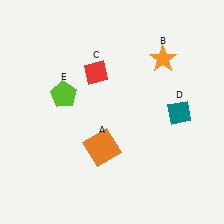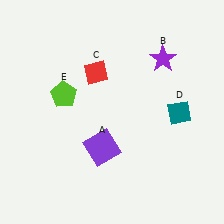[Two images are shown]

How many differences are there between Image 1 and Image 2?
There are 2 differences between the two images.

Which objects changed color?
A changed from orange to purple. B changed from orange to purple.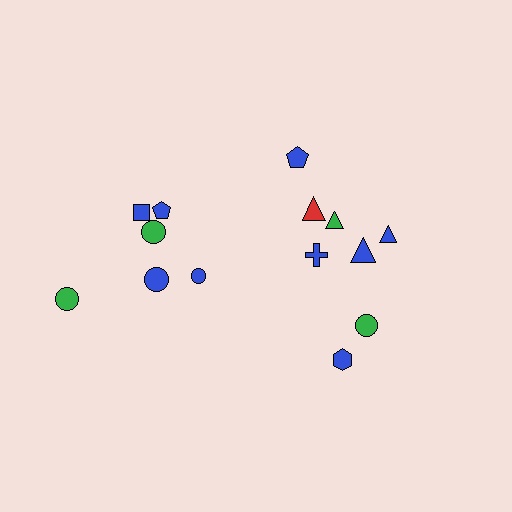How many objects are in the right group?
There are 8 objects.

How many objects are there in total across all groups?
There are 14 objects.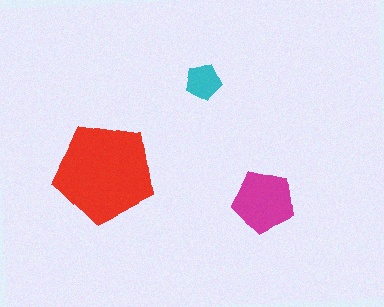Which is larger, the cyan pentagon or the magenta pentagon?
The magenta one.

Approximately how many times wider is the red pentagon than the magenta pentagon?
About 1.5 times wider.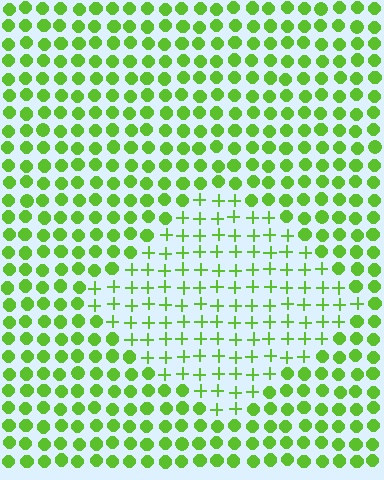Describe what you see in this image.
The image is filled with small lime elements arranged in a uniform grid. A diamond-shaped region contains plus signs, while the surrounding area contains circles. The boundary is defined purely by the change in element shape.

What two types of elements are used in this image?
The image uses plus signs inside the diamond region and circles outside it.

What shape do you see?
I see a diamond.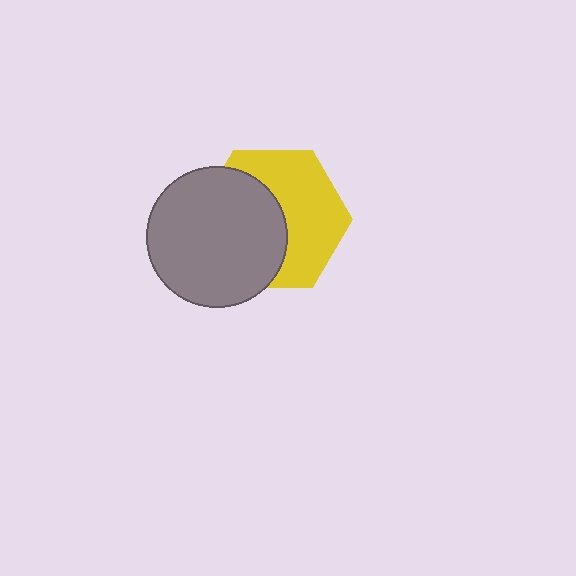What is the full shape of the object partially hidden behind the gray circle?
The partially hidden object is a yellow hexagon.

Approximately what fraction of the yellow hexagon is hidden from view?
Roughly 48% of the yellow hexagon is hidden behind the gray circle.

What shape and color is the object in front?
The object in front is a gray circle.